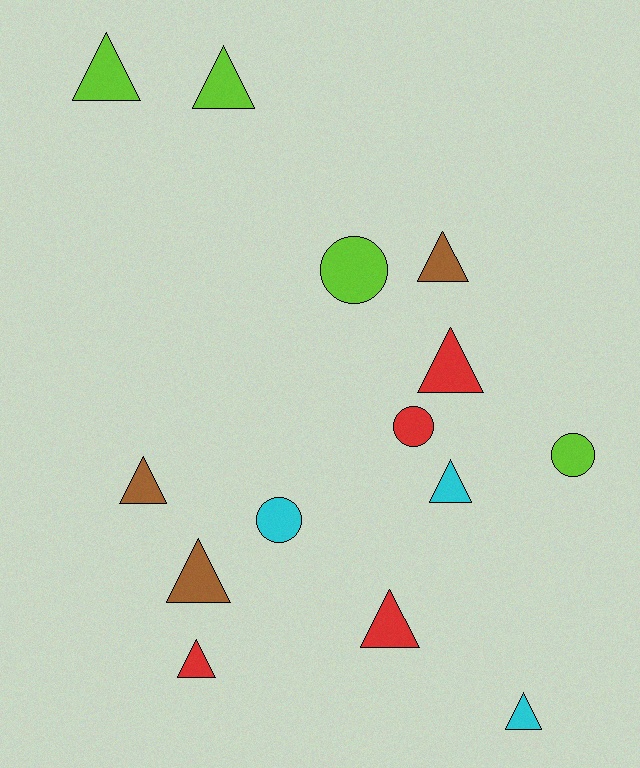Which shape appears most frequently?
Triangle, with 10 objects.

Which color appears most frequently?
Red, with 4 objects.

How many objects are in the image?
There are 14 objects.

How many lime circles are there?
There are 2 lime circles.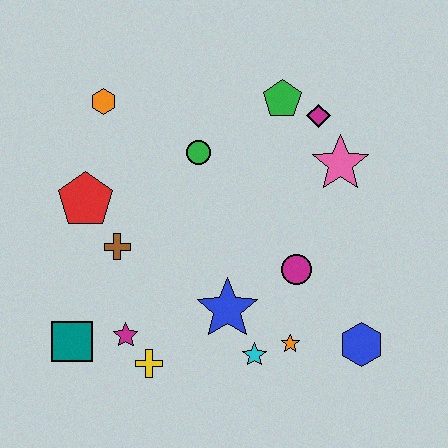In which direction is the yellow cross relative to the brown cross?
The yellow cross is below the brown cross.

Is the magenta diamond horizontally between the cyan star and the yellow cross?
No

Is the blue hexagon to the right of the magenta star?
Yes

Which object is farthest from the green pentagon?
The teal square is farthest from the green pentagon.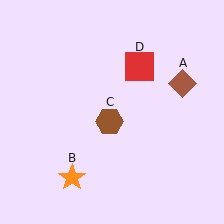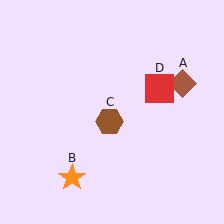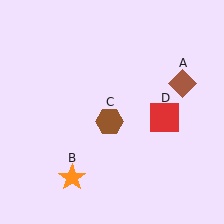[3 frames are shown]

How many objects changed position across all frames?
1 object changed position: red square (object D).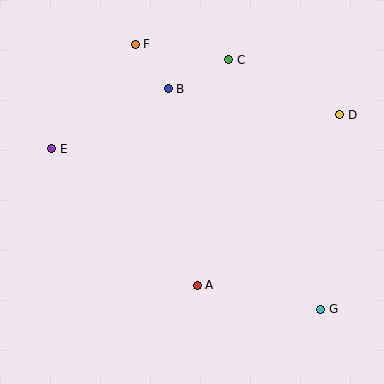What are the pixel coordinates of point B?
Point B is at (168, 89).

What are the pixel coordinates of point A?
Point A is at (197, 285).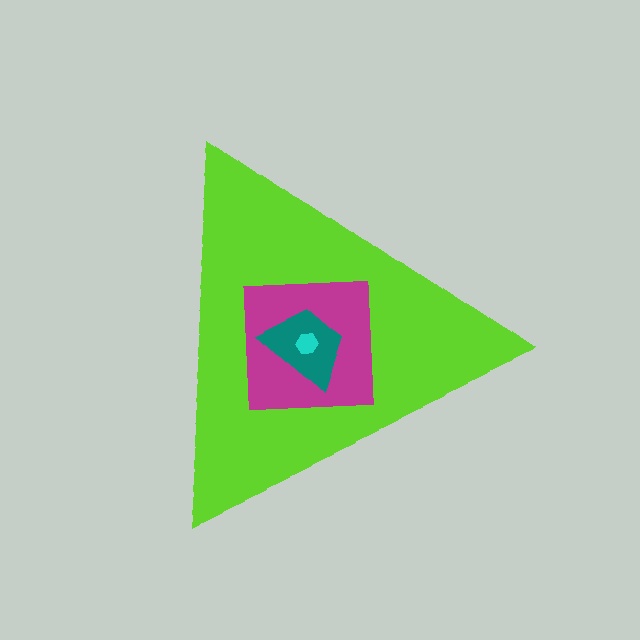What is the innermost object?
The cyan hexagon.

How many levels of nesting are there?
4.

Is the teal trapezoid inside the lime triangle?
Yes.